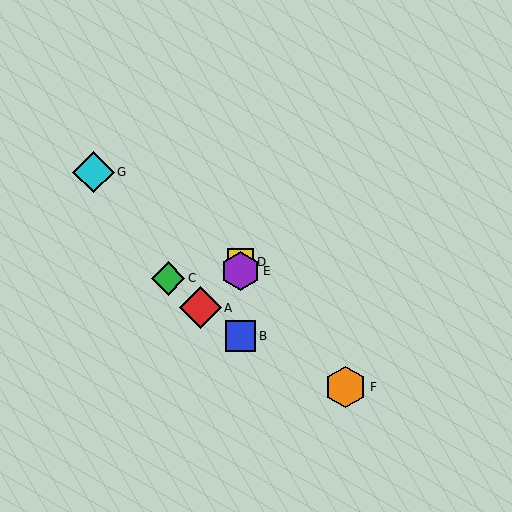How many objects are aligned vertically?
3 objects (B, D, E) are aligned vertically.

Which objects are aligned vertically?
Objects B, D, E are aligned vertically.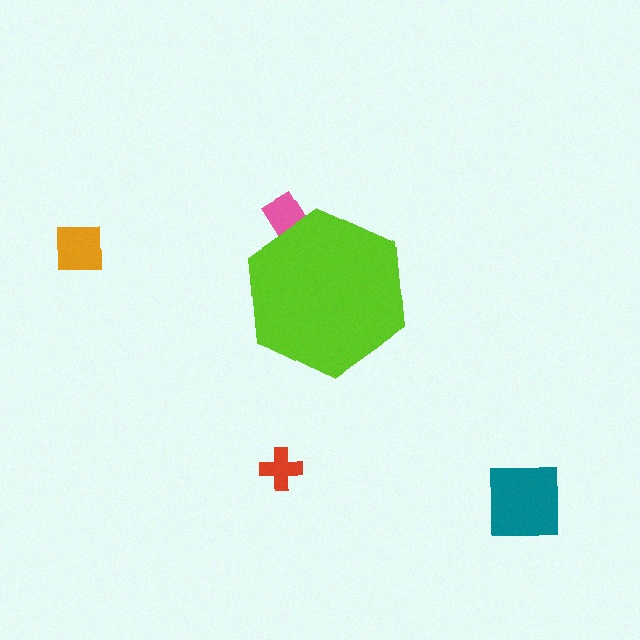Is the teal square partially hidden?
No, the teal square is fully visible.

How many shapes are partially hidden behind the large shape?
1 shape is partially hidden.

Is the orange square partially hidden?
No, the orange square is fully visible.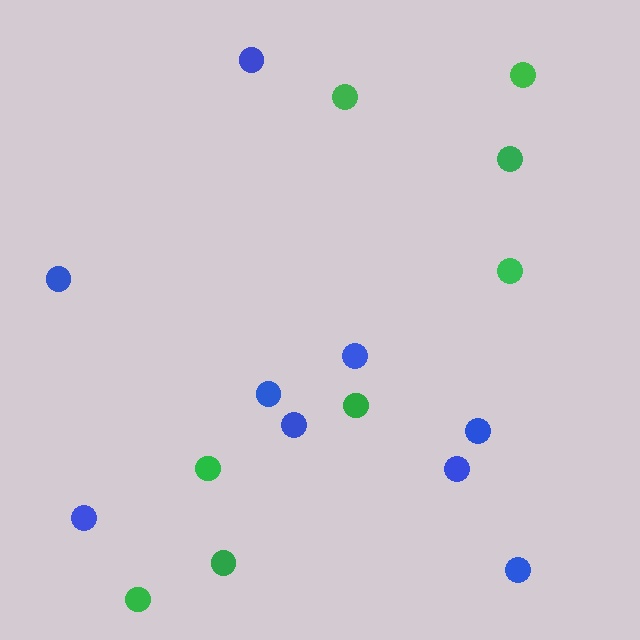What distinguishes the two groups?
There are 2 groups: one group of green circles (8) and one group of blue circles (9).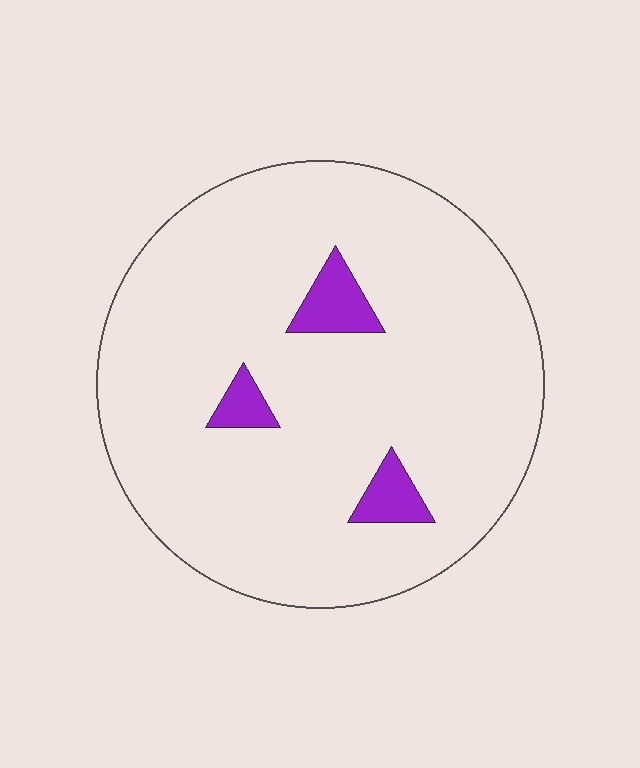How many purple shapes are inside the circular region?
3.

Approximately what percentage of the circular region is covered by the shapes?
Approximately 5%.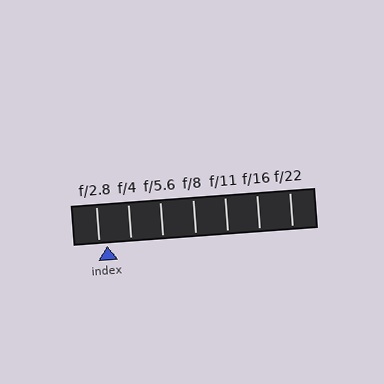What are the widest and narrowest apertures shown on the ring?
The widest aperture shown is f/2.8 and the narrowest is f/22.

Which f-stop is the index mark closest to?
The index mark is closest to f/2.8.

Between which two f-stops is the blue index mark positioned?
The index mark is between f/2.8 and f/4.